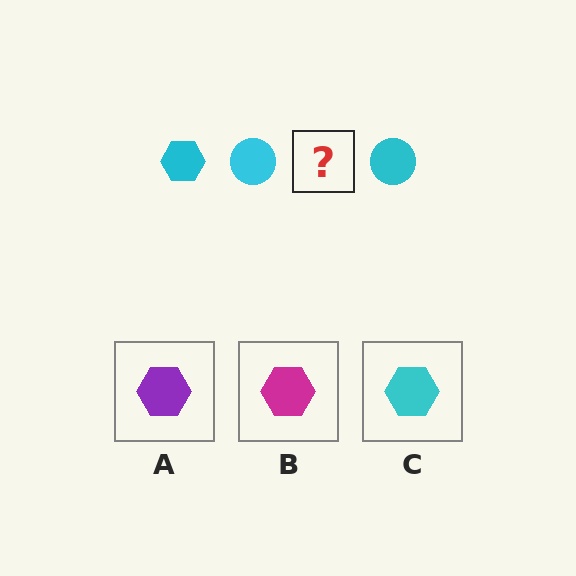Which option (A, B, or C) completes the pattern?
C.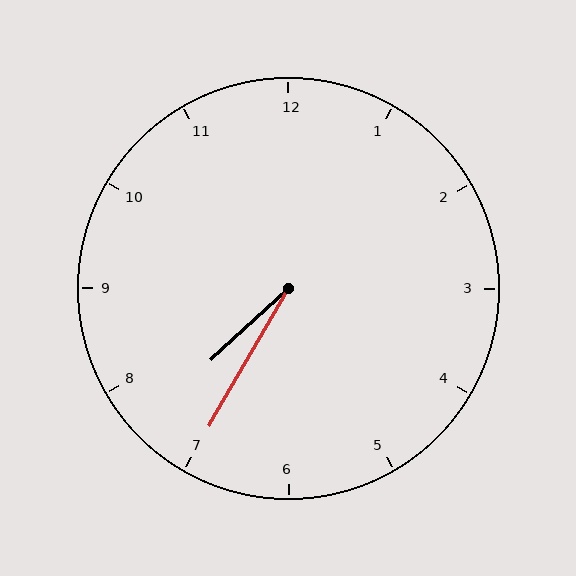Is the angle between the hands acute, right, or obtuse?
It is acute.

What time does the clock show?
7:35.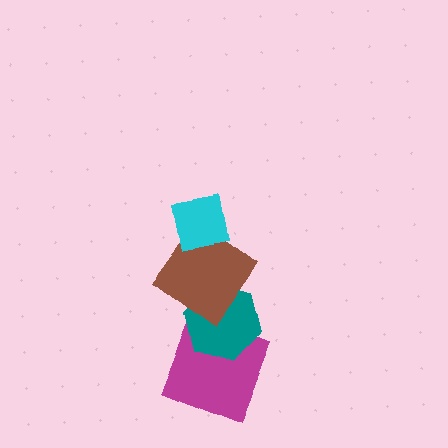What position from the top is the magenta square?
The magenta square is 4th from the top.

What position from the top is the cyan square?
The cyan square is 1st from the top.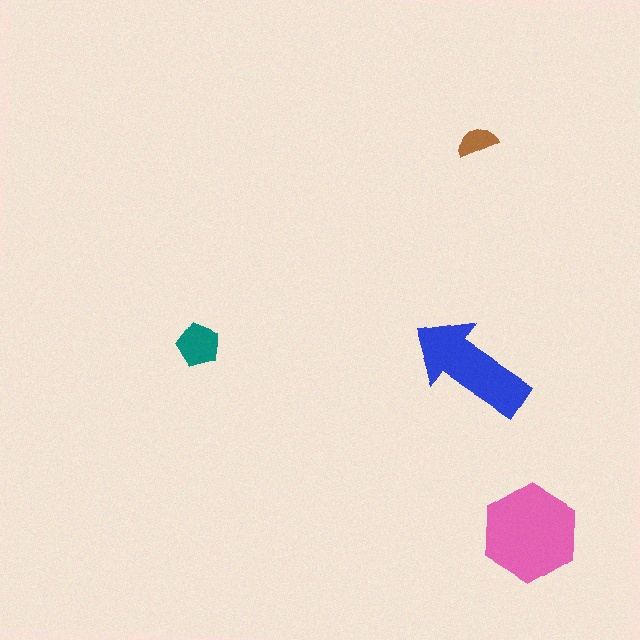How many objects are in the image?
There are 4 objects in the image.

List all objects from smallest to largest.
The brown semicircle, the teal pentagon, the blue arrow, the pink hexagon.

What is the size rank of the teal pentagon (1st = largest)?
3rd.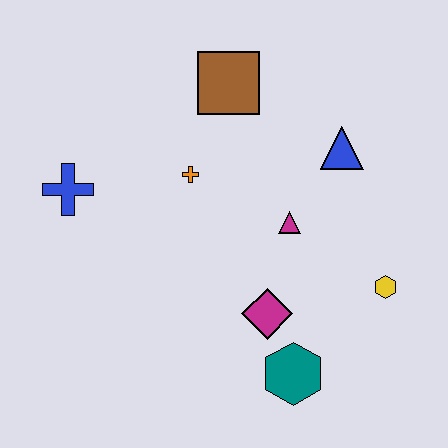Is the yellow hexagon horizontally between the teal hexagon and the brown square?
No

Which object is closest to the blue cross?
The orange cross is closest to the blue cross.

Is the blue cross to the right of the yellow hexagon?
No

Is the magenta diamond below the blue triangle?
Yes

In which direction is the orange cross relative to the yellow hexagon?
The orange cross is to the left of the yellow hexagon.